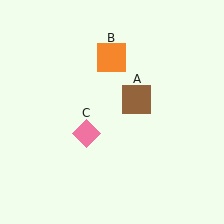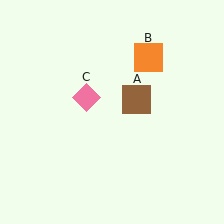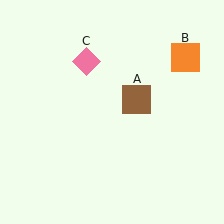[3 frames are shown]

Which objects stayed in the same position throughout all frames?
Brown square (object A) remained stationary.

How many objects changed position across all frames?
2 objects changed position: orange square (object B), pink diamond (object C).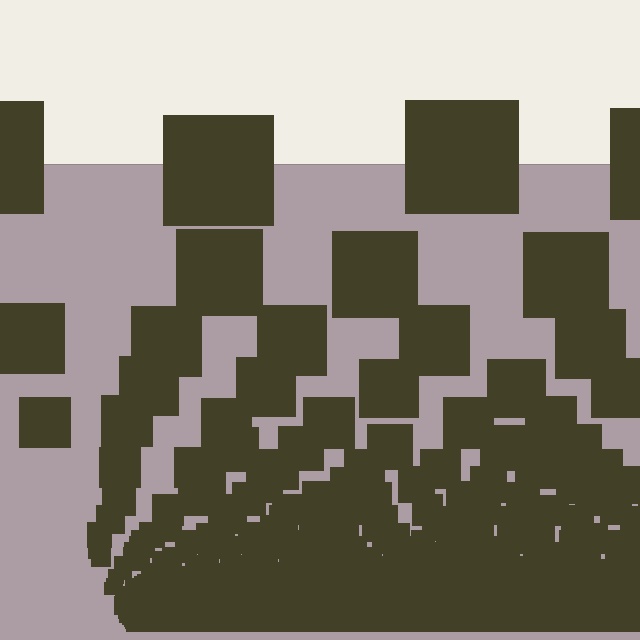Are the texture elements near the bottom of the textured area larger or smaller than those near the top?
Smaller. The gradient is inverted — elements near the bottom are smaller and denser.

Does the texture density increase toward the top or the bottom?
Density increases toward the bottom.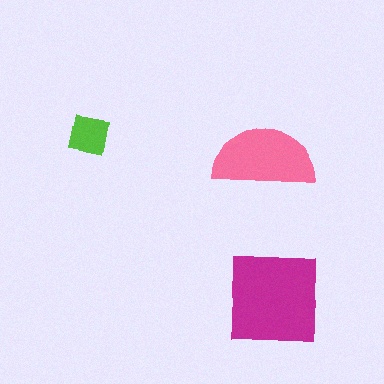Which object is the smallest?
The lime square.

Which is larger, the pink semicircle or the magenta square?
The magenta square.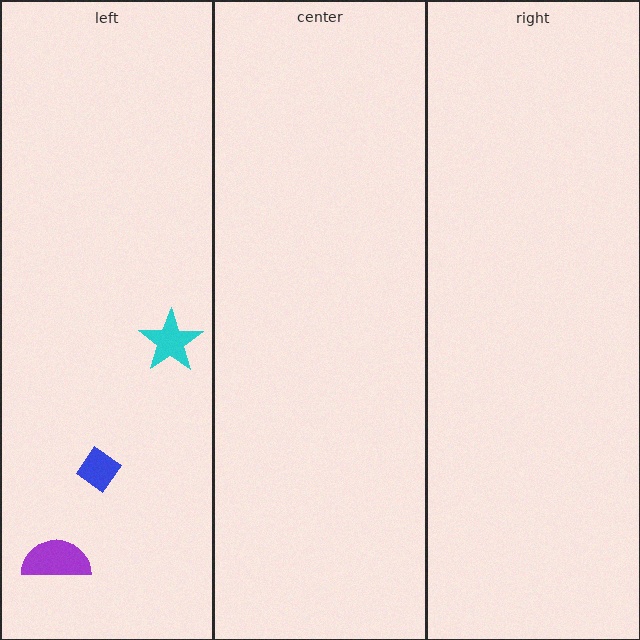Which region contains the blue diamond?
The left region.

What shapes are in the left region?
The blue diamond, the purple semicircle, the cyan star.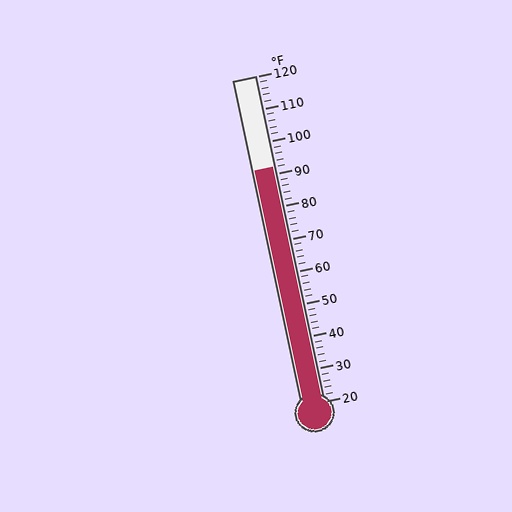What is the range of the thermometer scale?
The thermometer scale ranges from 20°F to 120°F.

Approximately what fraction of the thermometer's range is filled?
The thermometer is filled to approximately 70% of its range.